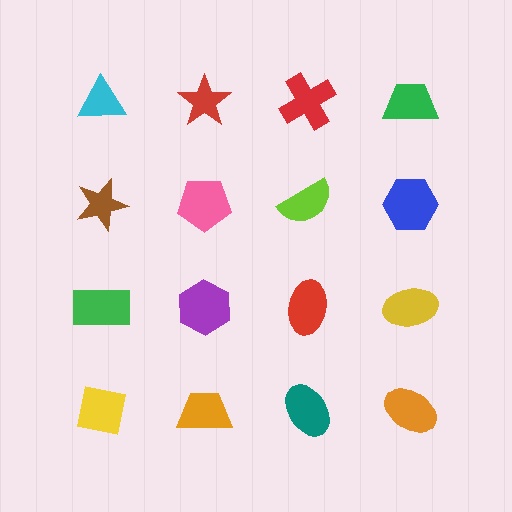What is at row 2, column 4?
A blue hexagon.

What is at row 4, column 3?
A teal ellipse.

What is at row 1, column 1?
A cyan triangle.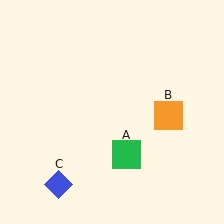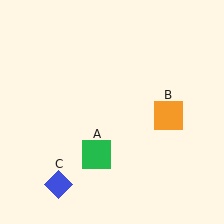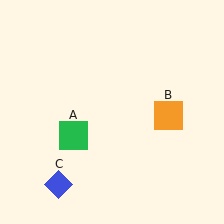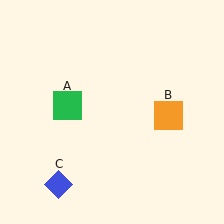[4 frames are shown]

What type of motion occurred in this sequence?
The green square (object A) rotated clockwise around the center of the scene.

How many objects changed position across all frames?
1 object changed position: green square (object A).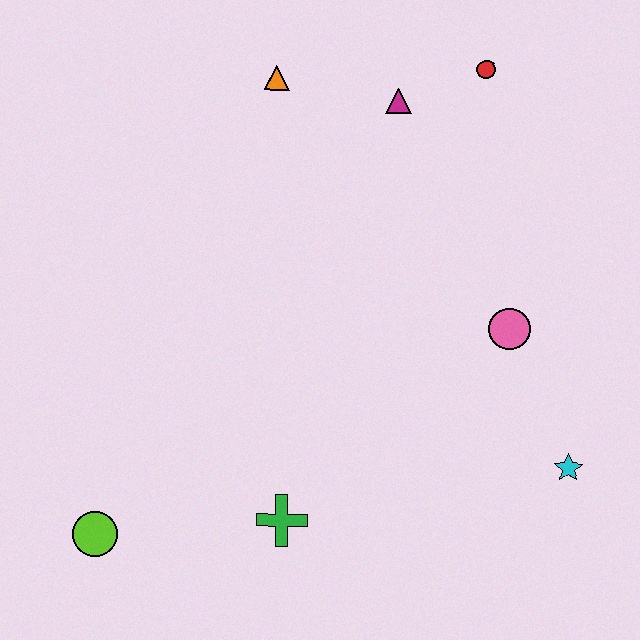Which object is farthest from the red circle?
The lime circle is farthest from the red circle.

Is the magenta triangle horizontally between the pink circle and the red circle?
No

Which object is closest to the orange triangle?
The magenta triangle is closest to the orange triangle.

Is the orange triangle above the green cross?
Yes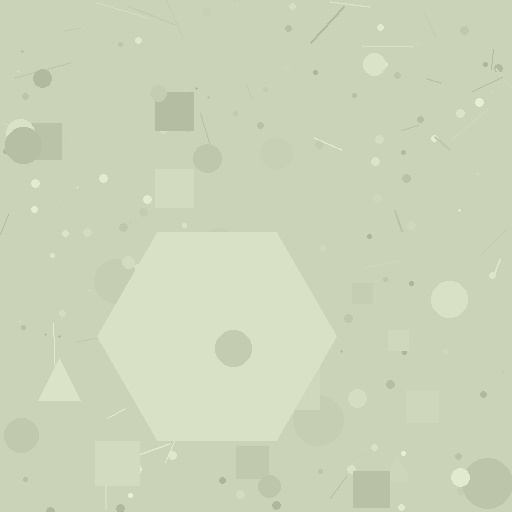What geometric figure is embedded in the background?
A hexagon is embedded in the background.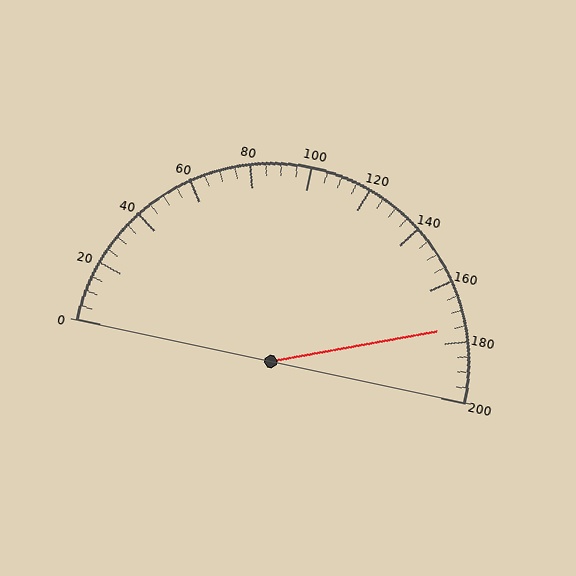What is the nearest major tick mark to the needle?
The nearest major tick mark is 180.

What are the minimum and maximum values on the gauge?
The gauge ranges from 0 to 200.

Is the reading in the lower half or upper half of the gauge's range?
The reading is in the upper half of the range (0 to 200).